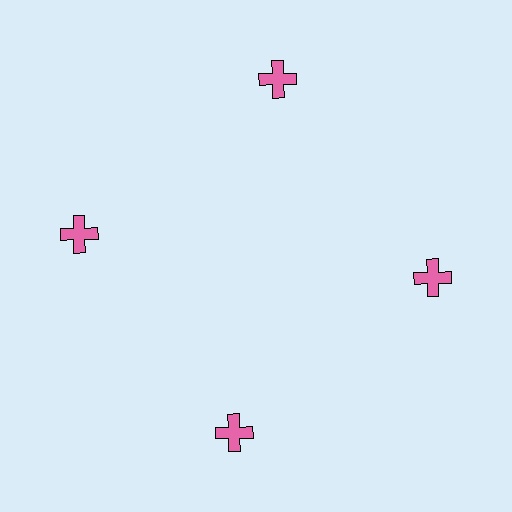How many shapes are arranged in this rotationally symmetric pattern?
There are 4 shapes, arranged in 4 groups of 1.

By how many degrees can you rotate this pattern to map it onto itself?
The pattern maps onto itself every 90 degrees of rotation.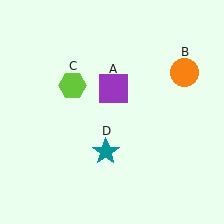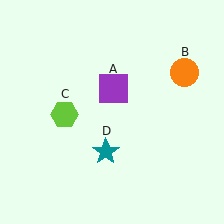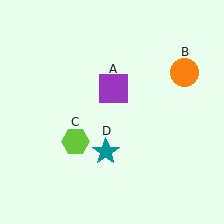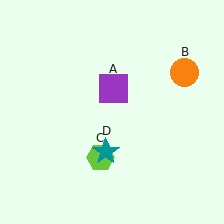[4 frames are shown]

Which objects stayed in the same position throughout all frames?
Purple square (object A) and orange circle (object B) and teal star (object D) remained stationary.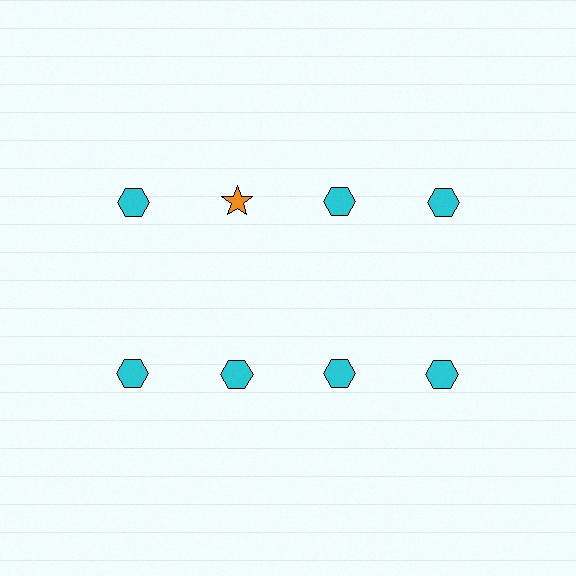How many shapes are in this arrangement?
There are 8 shapes arranged in a grid pattern.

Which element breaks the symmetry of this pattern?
The orange star in the top row, second from left column breaks the symmetry. All other shapes are cyan hexagons.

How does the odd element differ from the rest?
It differs in both color (orange instead of cyan) and shape (star instead of hexagon).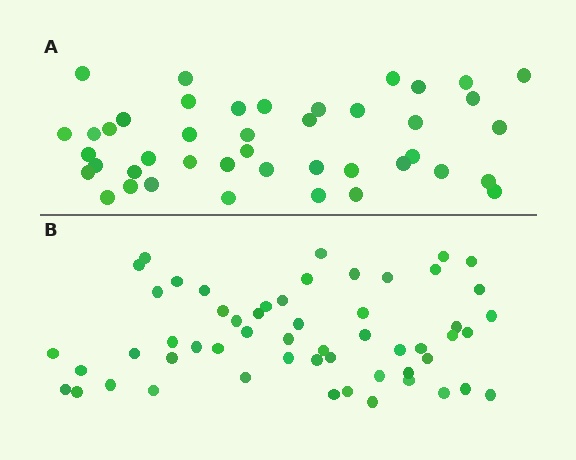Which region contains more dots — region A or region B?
Region B (the bottom region) has more dots.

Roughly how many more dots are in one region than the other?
Region B has roughly 12 or so more dots than region A.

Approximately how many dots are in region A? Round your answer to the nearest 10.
About 40 dots. (The exact count is 43, which rounds to 40.)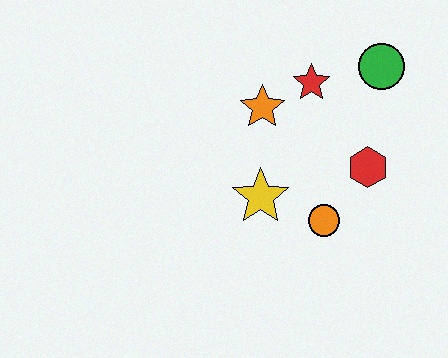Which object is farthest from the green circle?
The yellow star is farthest from the green circle.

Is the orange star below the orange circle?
No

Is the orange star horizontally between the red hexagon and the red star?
No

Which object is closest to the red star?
The orange star is closest to the red star.